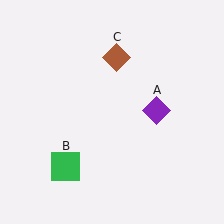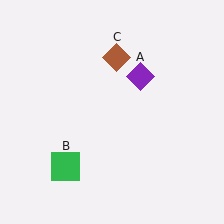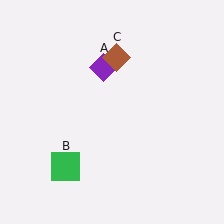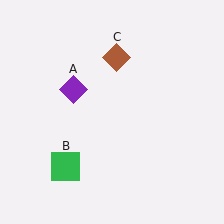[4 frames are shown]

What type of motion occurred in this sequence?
The purple diamond (object A) rotated counterclockwise around the center of the scene.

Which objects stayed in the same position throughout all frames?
Green square (object B) and brown diamond (object C) remained stationary.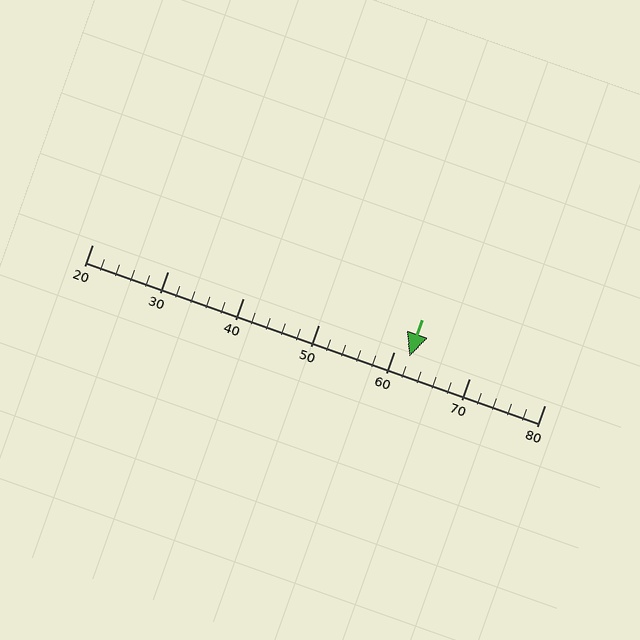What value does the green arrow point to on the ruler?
The green arrow points to approximately 62.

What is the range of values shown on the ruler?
The ruler shows values from 20 to 80.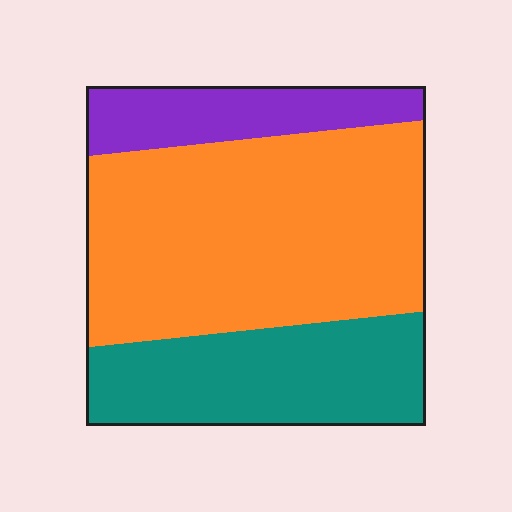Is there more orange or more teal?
Orange.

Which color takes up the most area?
Orange, at roughly 55%.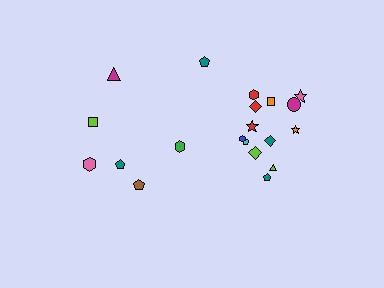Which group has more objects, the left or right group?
The right group.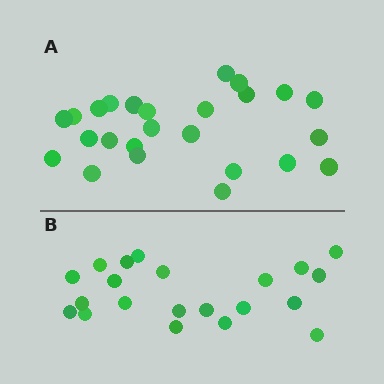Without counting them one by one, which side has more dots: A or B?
Region A (the top region) has more dots.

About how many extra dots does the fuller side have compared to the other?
Region A has about 4 more dots than region B.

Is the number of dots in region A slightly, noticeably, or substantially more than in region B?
Region A has only slightly more — the two regions are fairly close. The ratio is roughly 1.2 to 1.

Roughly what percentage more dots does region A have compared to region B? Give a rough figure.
About 20% more.